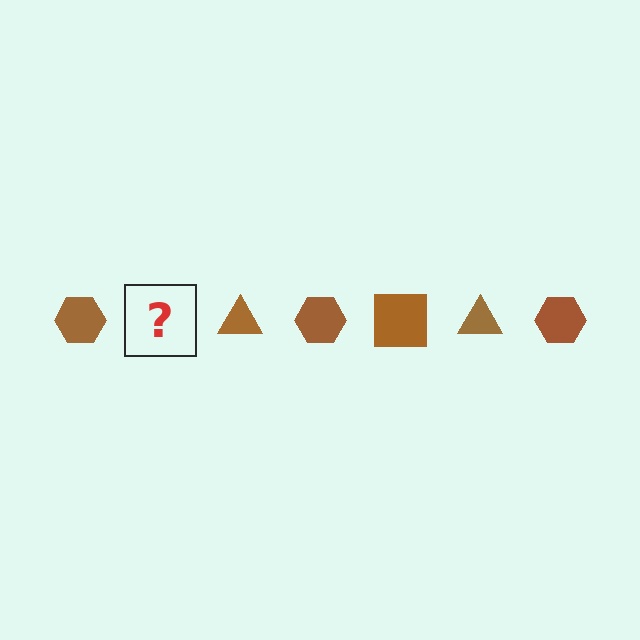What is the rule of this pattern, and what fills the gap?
The rule is that the pattern cycles through hexagon, square, triangle shapes in brown. The gap should be filled with a brown square.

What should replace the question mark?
The question mark should be replaced with a brown square.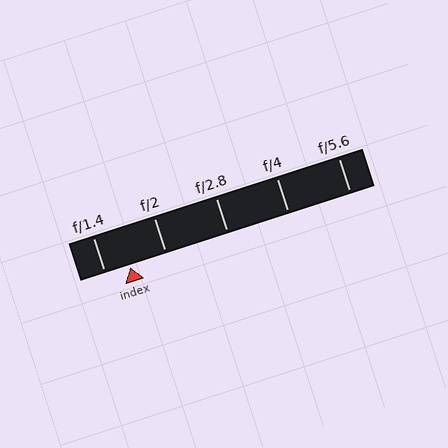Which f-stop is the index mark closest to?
The index mark is closest to f/1.4.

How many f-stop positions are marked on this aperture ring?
There are 5 f-stop positions marked.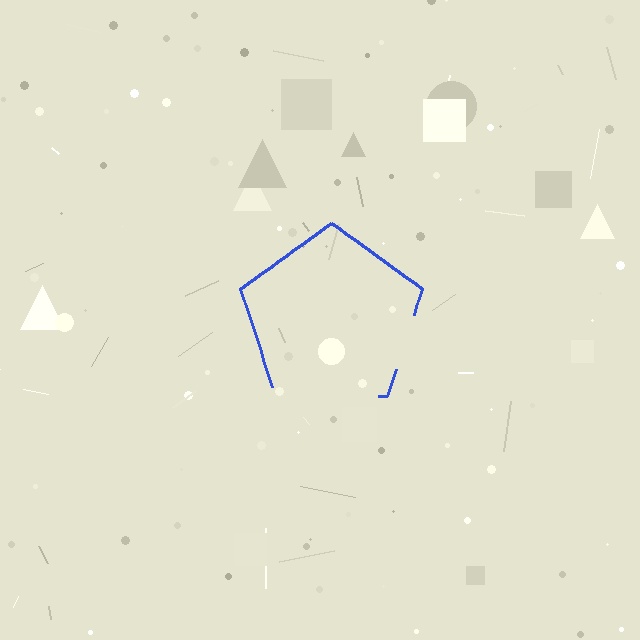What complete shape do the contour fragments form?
The contour fragments form a pentagon.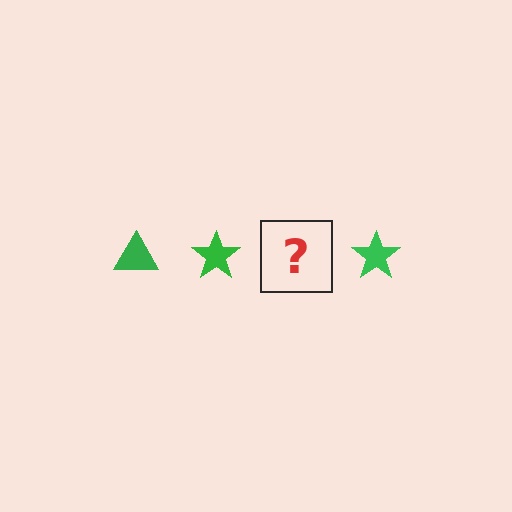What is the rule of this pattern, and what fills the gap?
The rule is that the pattern cycles through triangle, star shapes in green. The gap should be filled with a green triangle.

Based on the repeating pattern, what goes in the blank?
The blank should be a green triangle.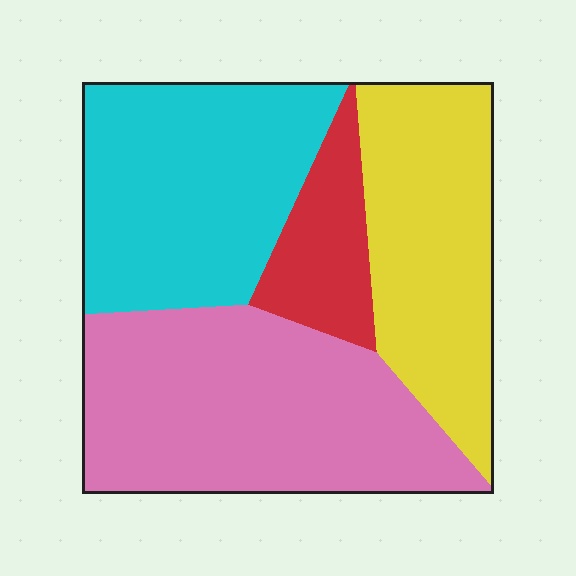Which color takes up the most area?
Pink, at roughly 35%.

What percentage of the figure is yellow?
Yellow covers roughly 25% of the figure.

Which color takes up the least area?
Red, at roughly 10%.